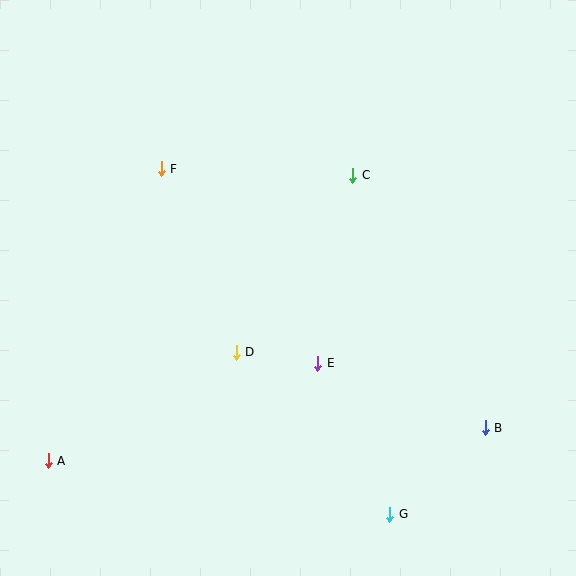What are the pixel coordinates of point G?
Point G is at (390, 514).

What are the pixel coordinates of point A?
Point A is at (48, 461).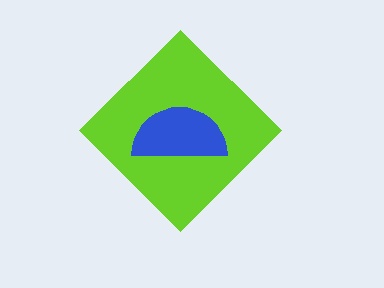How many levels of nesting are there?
2.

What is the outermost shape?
The lime diamond.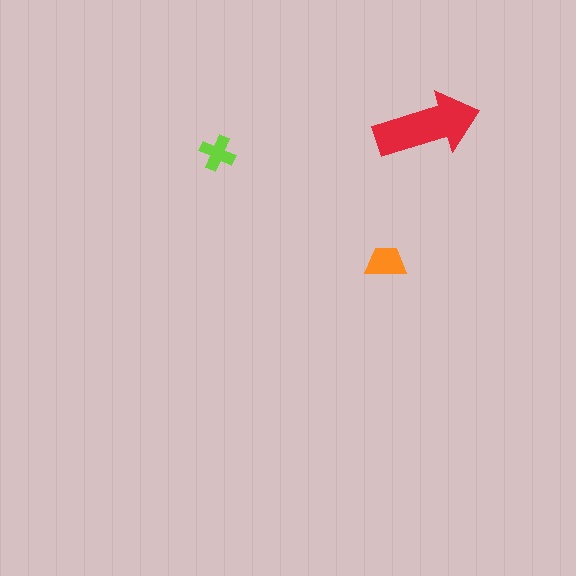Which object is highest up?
The red arrow is topmost.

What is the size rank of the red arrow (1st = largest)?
1st.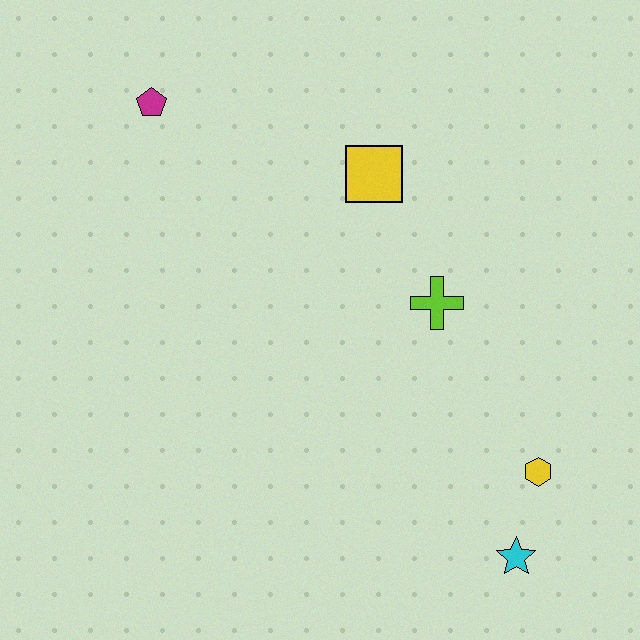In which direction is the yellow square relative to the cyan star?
The yellow square is above the cyan star.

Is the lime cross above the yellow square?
No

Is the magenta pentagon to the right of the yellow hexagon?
No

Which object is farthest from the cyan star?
The magenta pentagon is farthest from the cyan star.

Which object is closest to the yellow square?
The lime cross is closest to the yellow square.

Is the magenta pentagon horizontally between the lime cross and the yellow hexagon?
No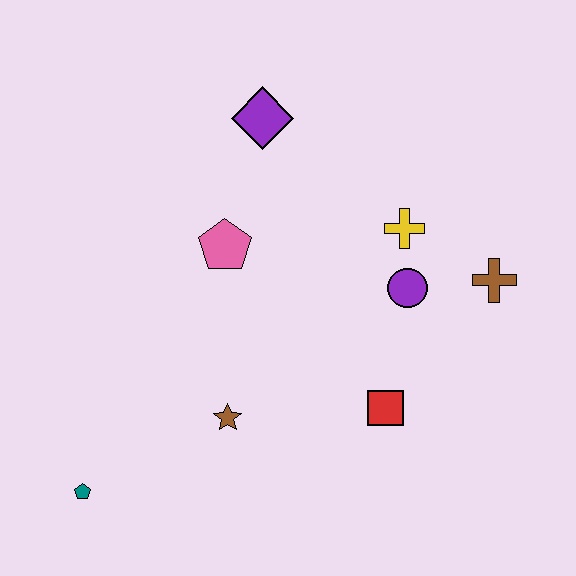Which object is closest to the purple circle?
The yellow cross is closest to the purple circle.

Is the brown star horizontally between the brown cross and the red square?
No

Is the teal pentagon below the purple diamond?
Yes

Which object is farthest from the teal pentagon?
The brown cross is farthest from the teal pentagon.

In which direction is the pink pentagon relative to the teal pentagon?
The pink pentagon is above the teal pentagon.